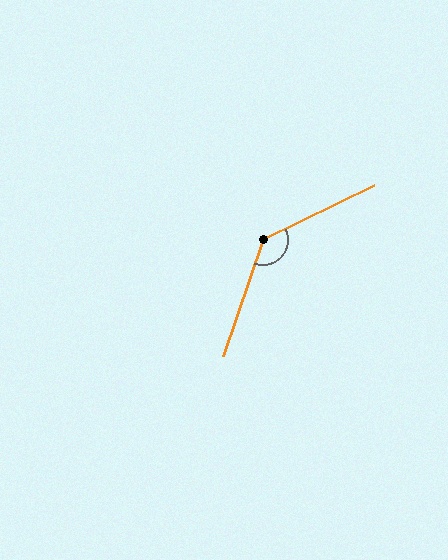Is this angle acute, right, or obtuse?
It is obtuse.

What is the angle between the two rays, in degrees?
Approximately 135 degrees.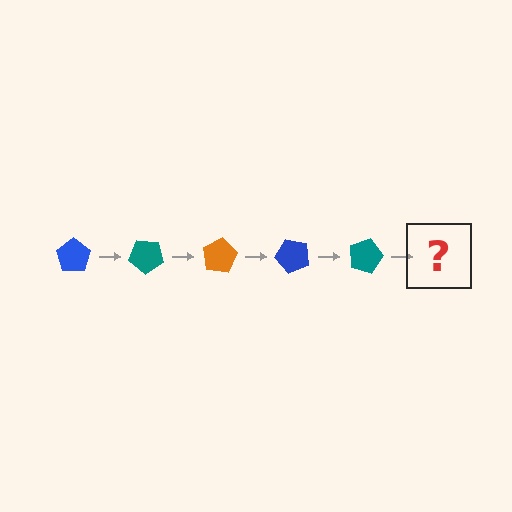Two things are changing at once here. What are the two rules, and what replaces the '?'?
The two rules are that it rotates 40 degrees each step and the color cycles through blue, teal, and orange. The '?' should be an orange pentagon, rotated 200 degrees from the start.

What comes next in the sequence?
The next element should be an orange pentagon, rotated 200 degrees from the start.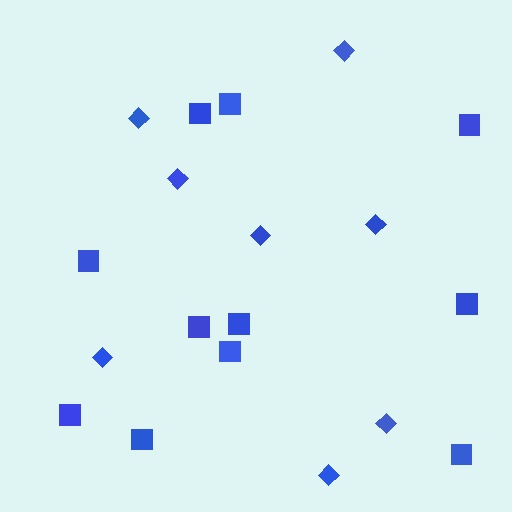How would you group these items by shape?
There are 2 groups: one group of squares (11) and one group of diamonds (8).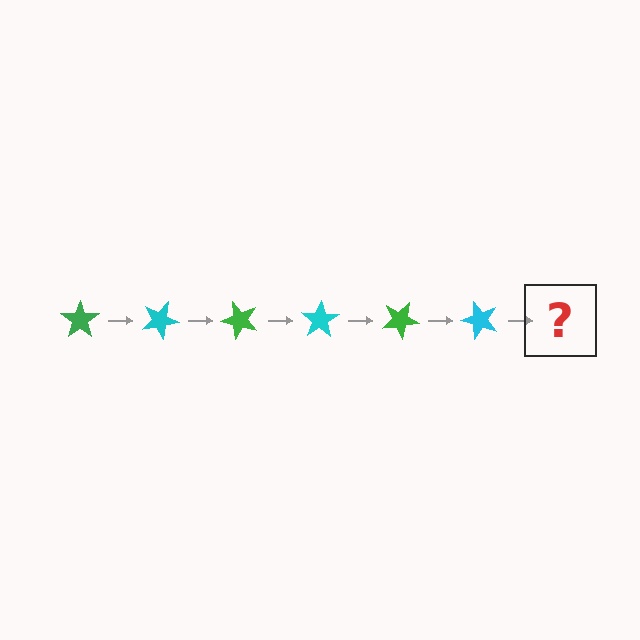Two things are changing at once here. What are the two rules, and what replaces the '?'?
The two rules are that it rotates 25 degrees each step and the color cycles through green and cyan. The '?' should be a green star, rotated 150 degrees from the start.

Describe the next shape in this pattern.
It should be a green star, rotated 150 degrees from the start.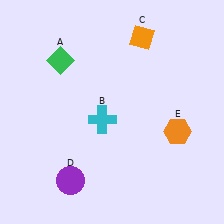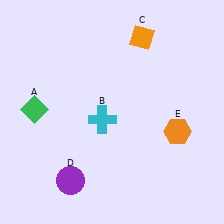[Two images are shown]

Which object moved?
The green diamond (A) moved down.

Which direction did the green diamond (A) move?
The green diamond (A) moved down.